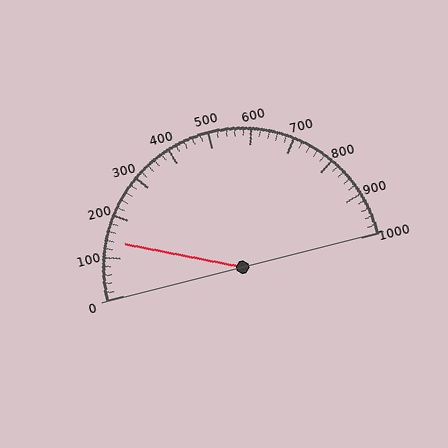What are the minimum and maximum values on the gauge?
The gauge ranges from 0 to 1000.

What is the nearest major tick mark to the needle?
The nearest major tick mark is 100.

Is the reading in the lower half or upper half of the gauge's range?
The reading is in the lower half of the range (0 to 1000).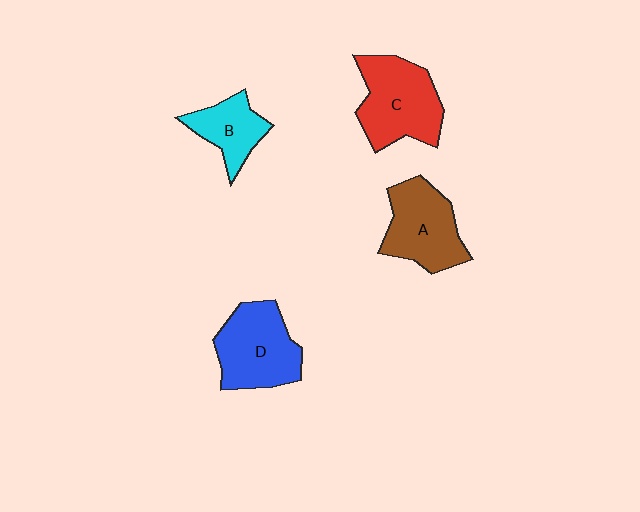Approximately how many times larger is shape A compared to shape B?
Approximately 1.5 times.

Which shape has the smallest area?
Shape B (cyan).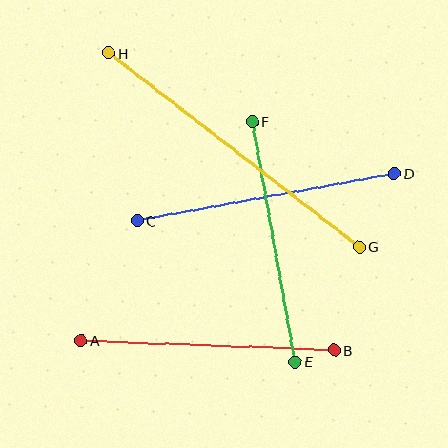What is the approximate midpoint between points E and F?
The midpoint is at approximately (274, 242) pixels.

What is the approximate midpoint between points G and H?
The midpoint is at approximately (234, 150) pixels.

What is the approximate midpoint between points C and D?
The midpoint is at approximately (266, 197) pixels.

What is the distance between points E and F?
The distance is approximately 244 pixels.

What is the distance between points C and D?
The distance is approximately 261 pixels.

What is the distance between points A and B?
The distance is approximately 254 pixels.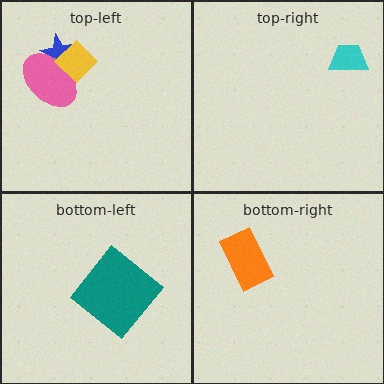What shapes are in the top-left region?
The blue star, the pink ellipse, the yellow diamond.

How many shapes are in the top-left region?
3.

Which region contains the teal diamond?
The bottom-left region.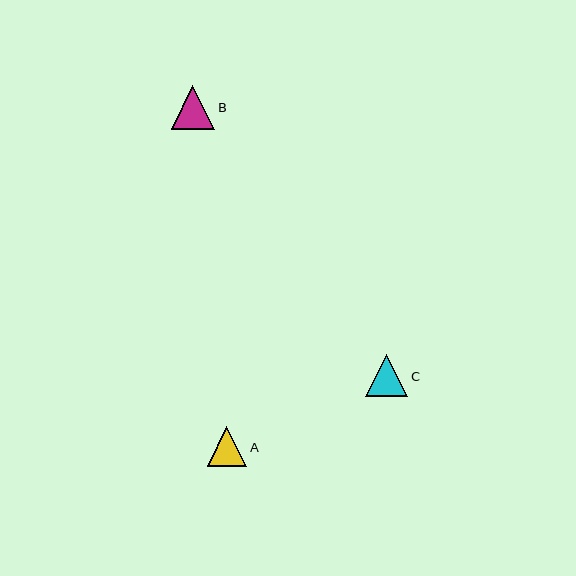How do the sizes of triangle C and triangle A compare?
Triangle C and triangle A are approximately the same size.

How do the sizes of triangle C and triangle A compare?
Triangle C and triangle A are approximately the same size.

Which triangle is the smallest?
Triangle A is the smallest with a size of approximately 40 pixels.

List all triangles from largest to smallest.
From largest to smallest: B, C, A.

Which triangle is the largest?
Triangle B is the largest with a size of approximately 44 pixels.